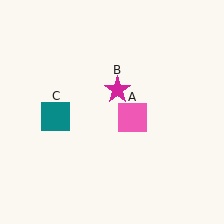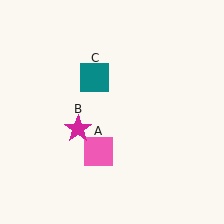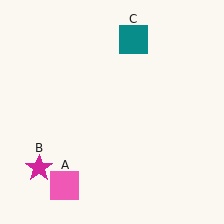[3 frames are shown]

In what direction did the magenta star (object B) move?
The magenta star (object B) moved down and to the left.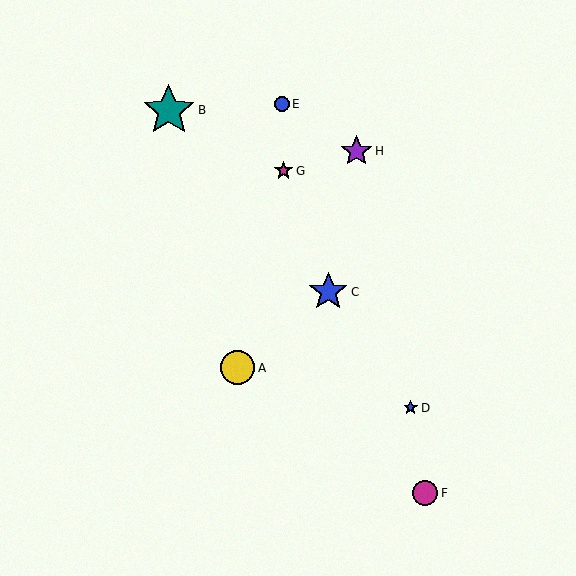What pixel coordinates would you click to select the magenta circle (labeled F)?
Click at (425, 493) to select the magenta circle F.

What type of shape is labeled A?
Shape A is a yellow circle.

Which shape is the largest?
The teal star (labeled B) is the largest.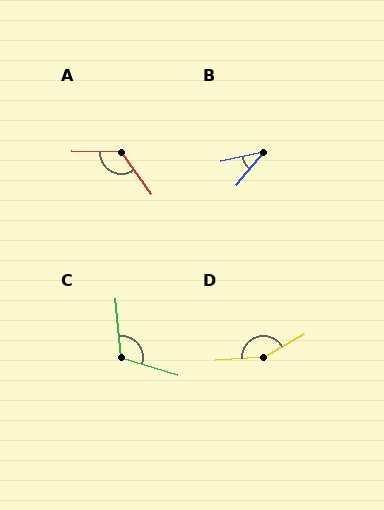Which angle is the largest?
D, at approximately 153 degrees.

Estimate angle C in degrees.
Approximately 112 degrees.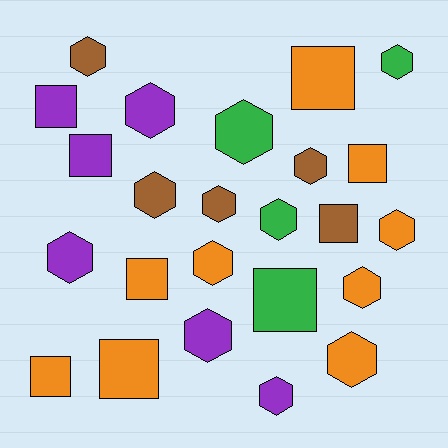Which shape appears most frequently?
Hexagon, with 15 objects.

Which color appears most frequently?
Orange, with 9 objects.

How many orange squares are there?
There are 5 orange squares.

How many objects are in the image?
There are 24 objects.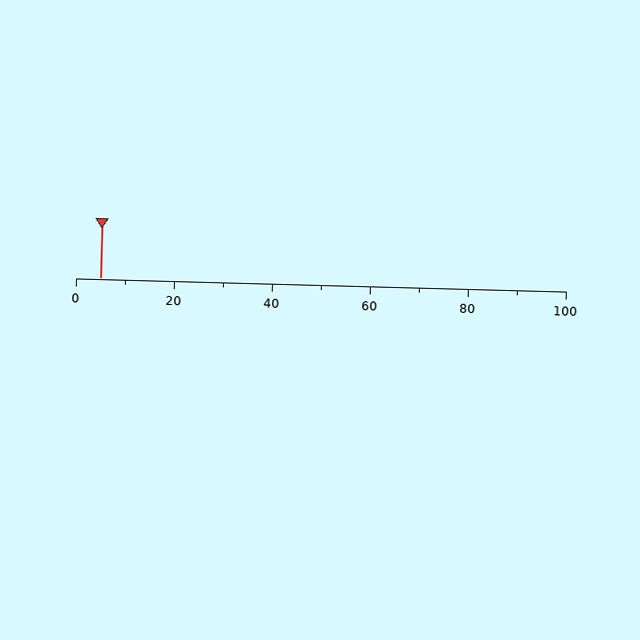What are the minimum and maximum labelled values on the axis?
The axis runs from 0 to 100.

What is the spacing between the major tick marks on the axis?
The major ticks are spaced 20 apart.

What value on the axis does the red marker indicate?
The marker indicates approximately 5.